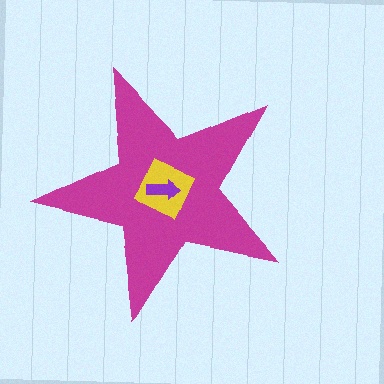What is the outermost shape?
The magenta star.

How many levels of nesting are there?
3.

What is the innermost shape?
The purple arrow.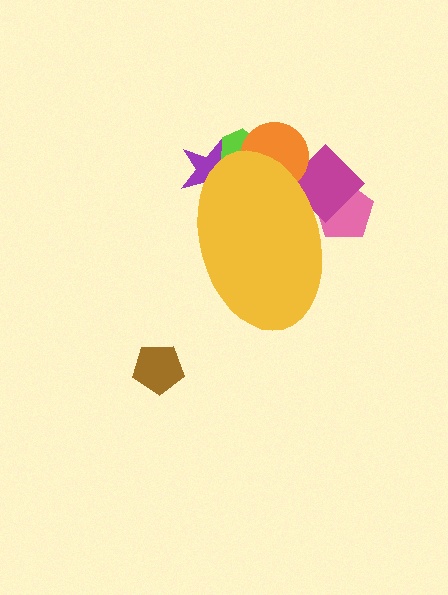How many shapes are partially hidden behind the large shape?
5 shapes are partially hidden.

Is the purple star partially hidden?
Yes, the purple star is partially hidden behind the yellow ellipse.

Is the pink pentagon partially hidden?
Yes, the pink pentagon is partially hidden behind the yellow ellipse.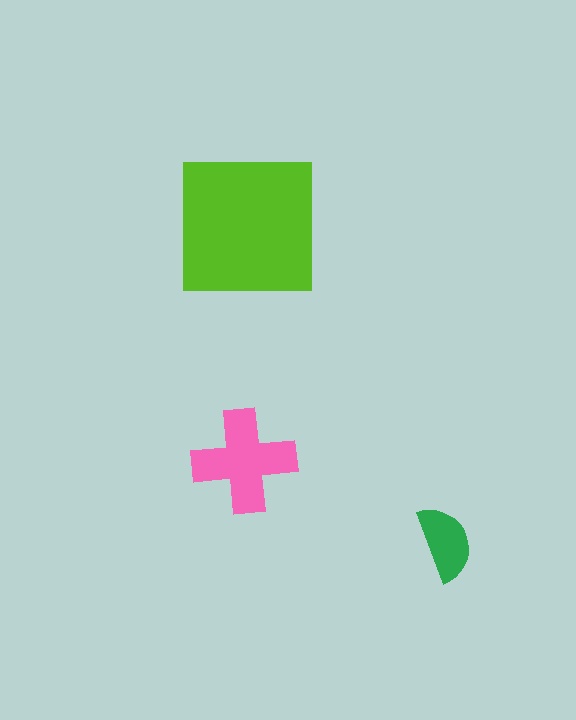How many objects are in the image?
There are 3 objects in the image.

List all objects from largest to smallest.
The lime square, the pink cross, the green semicircle.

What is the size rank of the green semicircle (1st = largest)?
3rd.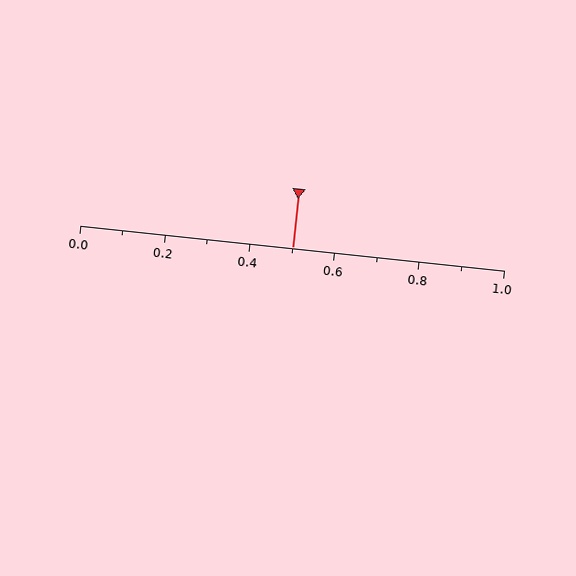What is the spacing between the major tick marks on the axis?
The major ticks are spaced 0.2 apart.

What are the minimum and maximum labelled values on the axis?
The axis runs from 0.0 to 1.0.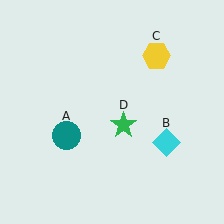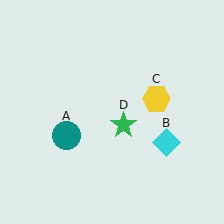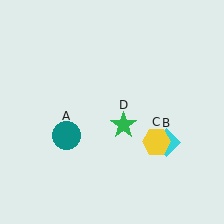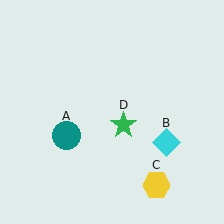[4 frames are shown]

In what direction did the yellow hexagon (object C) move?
The yellow hexagon (object C) moved down.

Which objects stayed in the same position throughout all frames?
Teal circle (object A) and cyan diamond (object B) and green star (object D) remained stationary.